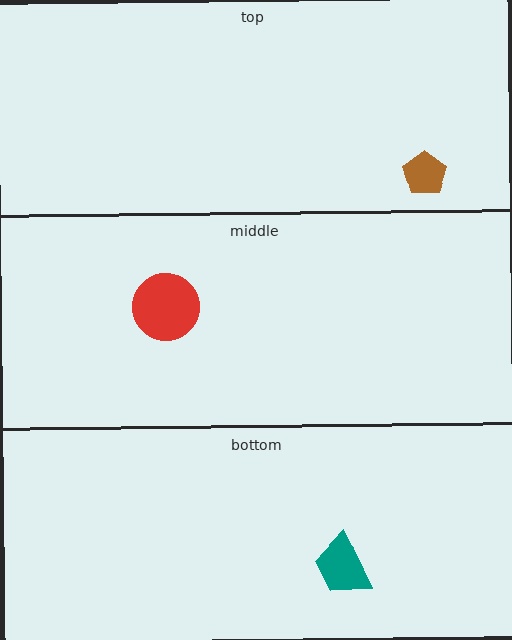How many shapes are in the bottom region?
1.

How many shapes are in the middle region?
1.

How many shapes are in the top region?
1.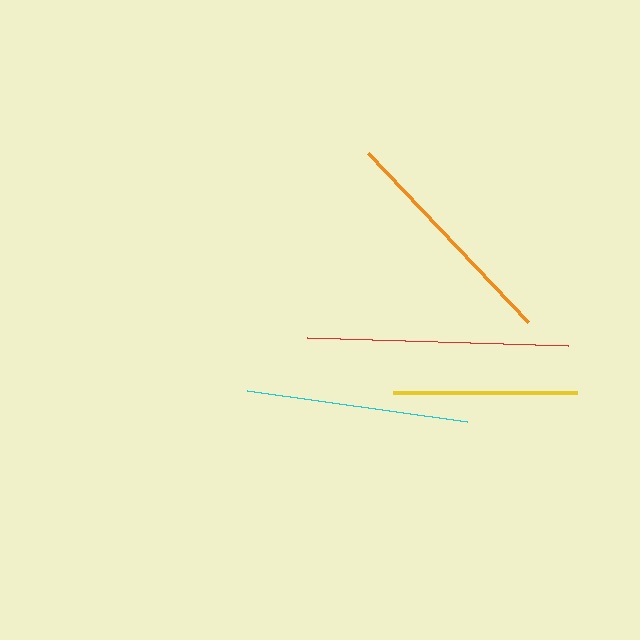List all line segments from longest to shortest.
From longest to shortest: red, orange, cyan, yellow.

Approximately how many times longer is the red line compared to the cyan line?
The red line is approximately 1.2 times the length of the cyan line.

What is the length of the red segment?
The red segment is approximately 261 pixels long.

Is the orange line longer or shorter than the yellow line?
The orange line is longer than the yellow line.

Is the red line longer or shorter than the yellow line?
The red line is longer than the yellow line.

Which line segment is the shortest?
The yellow line is the shortest at approximately 185 pixels.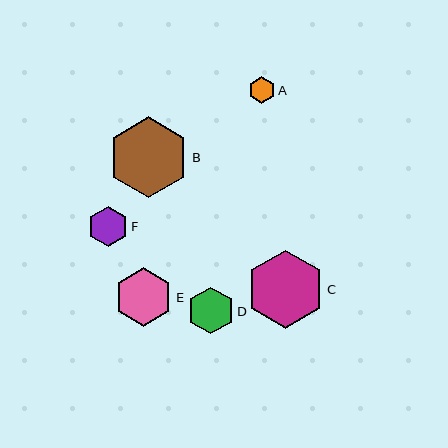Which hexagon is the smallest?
Hexagon A is the smallest with a size of approximately 26 pixels.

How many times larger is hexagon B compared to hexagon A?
Hexagon B is approximately 3.1 times the size of hexagon A.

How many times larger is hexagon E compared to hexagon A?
Hexagon E is approximately 2.2 times the size of hexagon A.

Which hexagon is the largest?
Hexagon B is the largest with a size of approximately 81 pixels.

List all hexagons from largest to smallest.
From largest to smallest: B, C, E, D, F, A.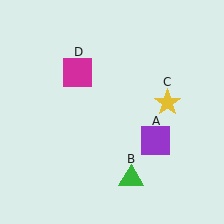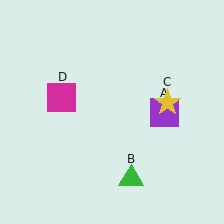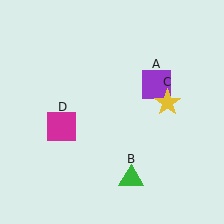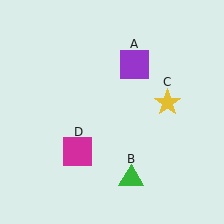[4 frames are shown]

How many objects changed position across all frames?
2 objects changed position: purple square (object A), magenta square (object D).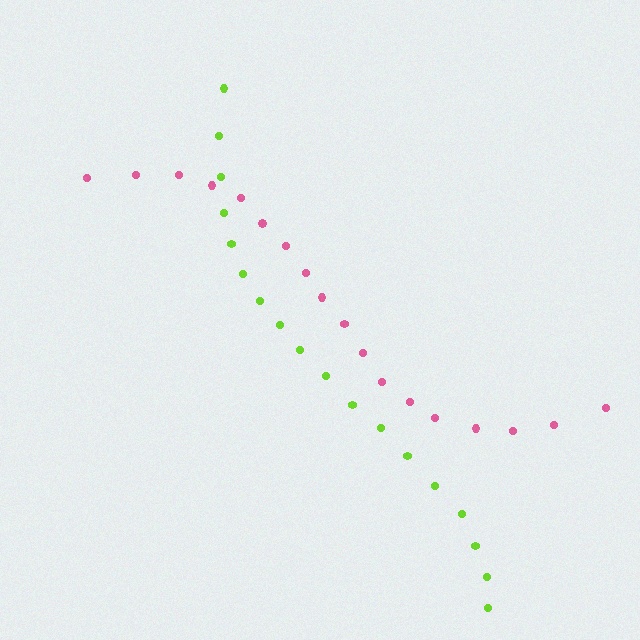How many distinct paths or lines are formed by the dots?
There are 2 distinct paths.